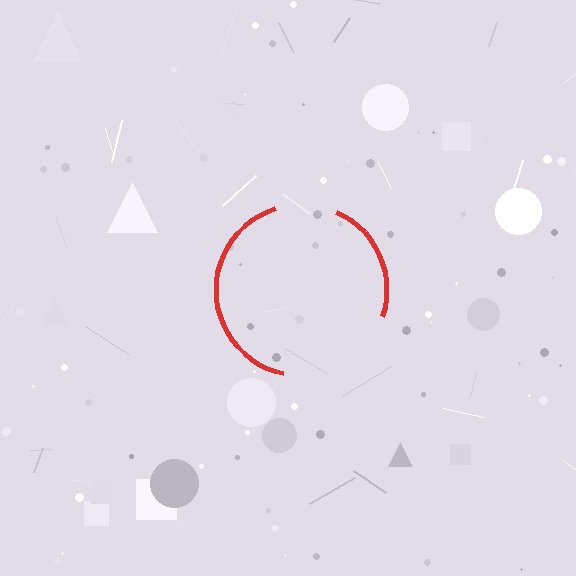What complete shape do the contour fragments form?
The contour fragments form a circle.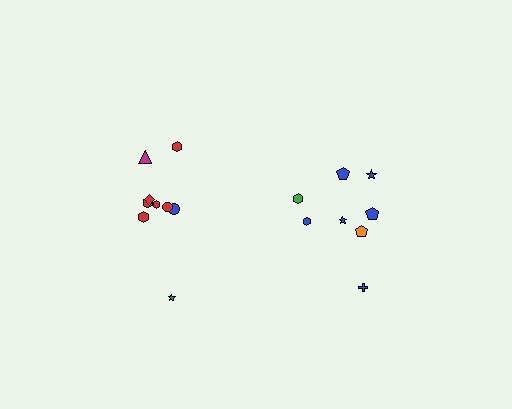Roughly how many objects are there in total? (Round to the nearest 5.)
Roughly 20 objects in total.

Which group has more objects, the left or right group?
The left group.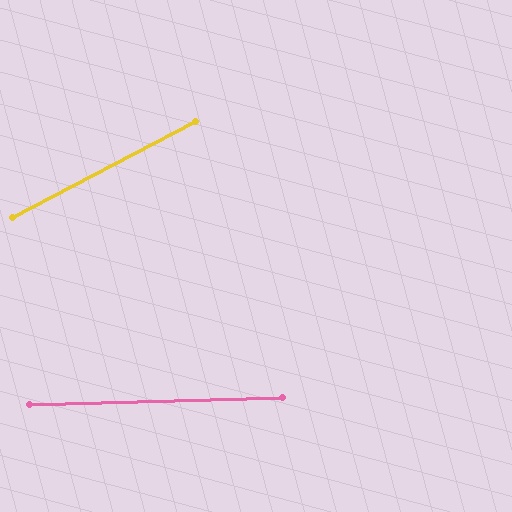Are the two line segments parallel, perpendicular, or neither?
Neither parallel nor perpendicular — they differ by about 26°.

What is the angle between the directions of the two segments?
Approximately 26 degrees.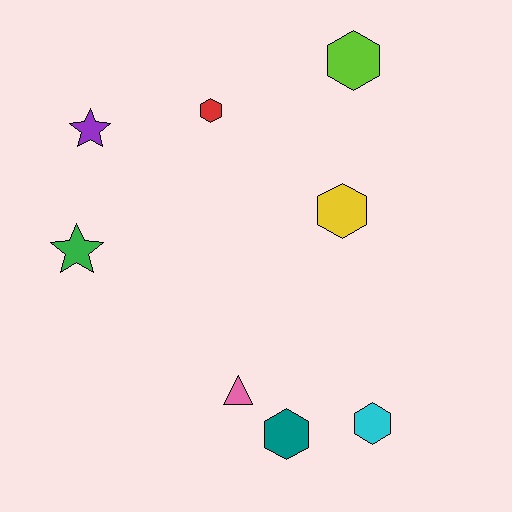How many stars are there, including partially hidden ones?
There are 2 stars.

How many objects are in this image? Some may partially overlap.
There are 8 objects.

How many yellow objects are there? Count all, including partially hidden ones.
There is 1 yellow object.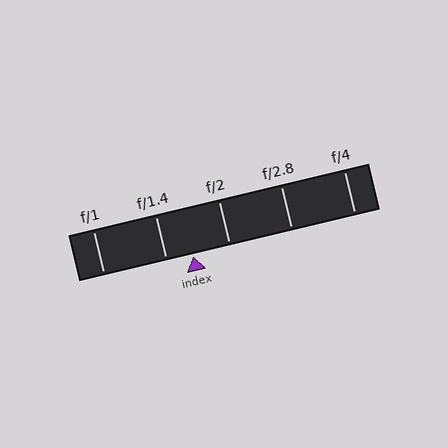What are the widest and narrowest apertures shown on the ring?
The widest aperture shown is f/1 and the narrowest is f/4.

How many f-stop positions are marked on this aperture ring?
There are 5 f-stop positions marked.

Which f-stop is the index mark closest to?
The index mark is closest to f/1.4.